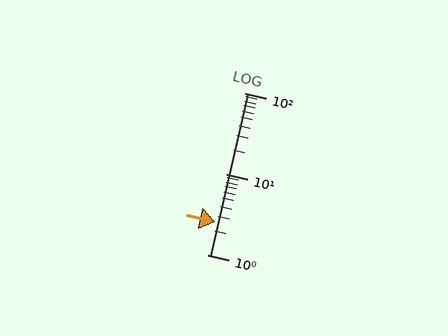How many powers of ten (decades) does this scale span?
The scale spans 2 decades, from 1 to 100.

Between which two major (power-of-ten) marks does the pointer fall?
The pointer is between 1 and 10.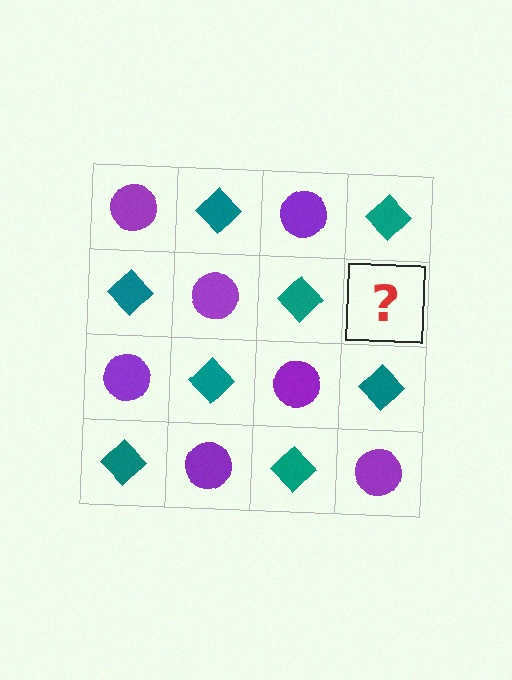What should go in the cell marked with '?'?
The missing cell should contain a purple circle.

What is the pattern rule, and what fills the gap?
The rule is that it alternates purple circle and teal diamond in a checkerboard pattern. The gap should be filled with a purple circle.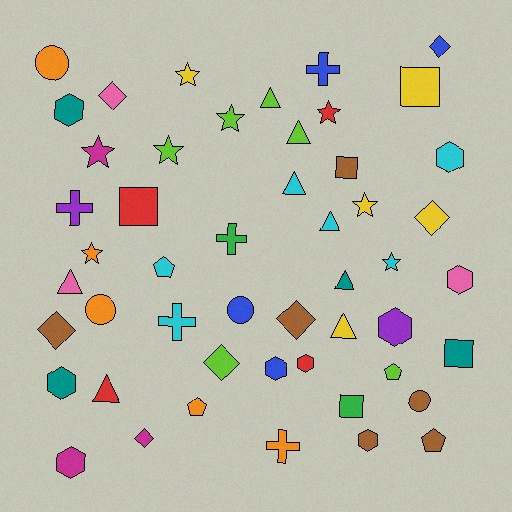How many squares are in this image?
There are 5 squares.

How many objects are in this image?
There are 50 objects.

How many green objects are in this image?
There are 2 green objects.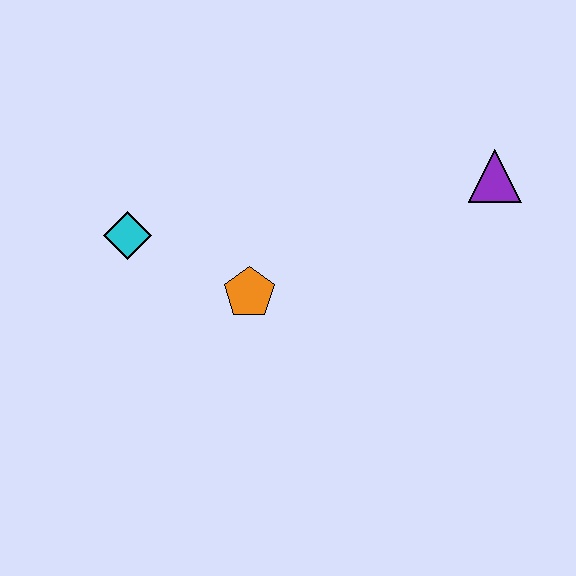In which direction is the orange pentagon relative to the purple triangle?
The orange pentagon is to the left of the purple triangle.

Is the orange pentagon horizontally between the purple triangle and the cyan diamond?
Yes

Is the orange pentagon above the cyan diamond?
No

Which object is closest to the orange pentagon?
The cyan diamond is closest to the orange pentagon.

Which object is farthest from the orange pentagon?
The purple triangle is farthest from the orange pentagon.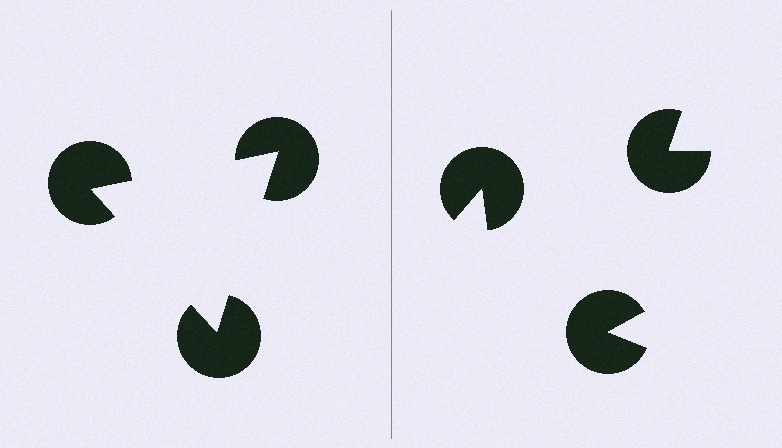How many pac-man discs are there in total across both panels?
6 — 3 on each side.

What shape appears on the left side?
An illusory triangle.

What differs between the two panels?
The pac-man discs are positioned identically on both sides; only the wedge orientations differ. On the left they align to a triangle; on the right they are misaligned.